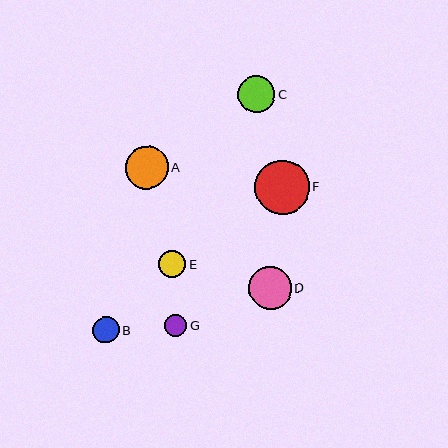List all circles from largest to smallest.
From largest to smallest: F, D, A, C, E, B, G.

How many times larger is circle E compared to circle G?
Circle E is approximately 1.2 times the size of circle G.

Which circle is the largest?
Circle F is the largest with a size of approximately 54 pixels.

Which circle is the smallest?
Circle G is the smallest with a size of approximately 22 pixels.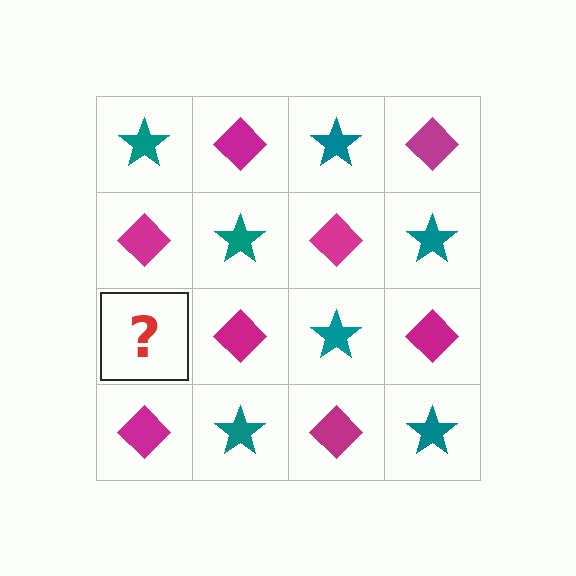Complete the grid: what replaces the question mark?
The question mark should be replaced with a teal star.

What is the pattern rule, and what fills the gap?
The rule is that it alternates teal star and magenta diamond in a checkerboard pattern. The gap should be filled with a teal star.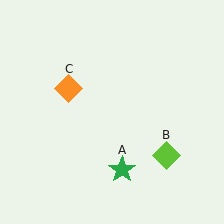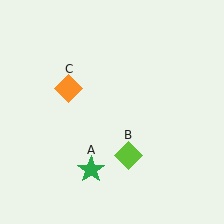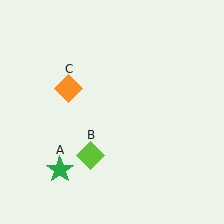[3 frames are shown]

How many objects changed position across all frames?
2 objects changed position: green star (object A), lime diamond (object B).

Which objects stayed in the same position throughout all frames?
Orange diamond (object C) remained stationary.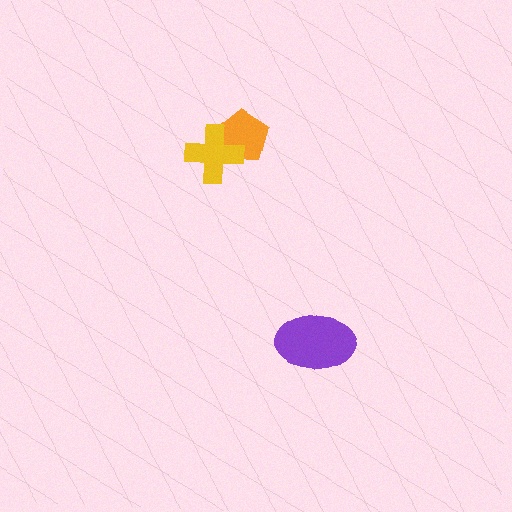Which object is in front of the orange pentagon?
The yellow cross is in front of the orange pentagon.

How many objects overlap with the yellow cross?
1 object overlaps with the yellow cross.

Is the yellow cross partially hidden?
No, no other shape covers it.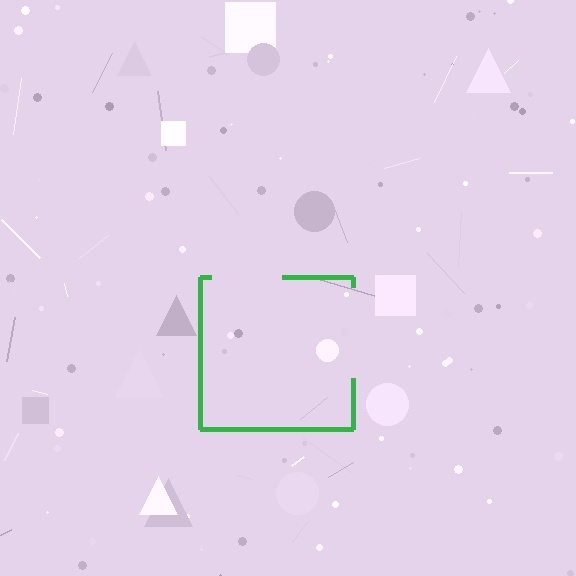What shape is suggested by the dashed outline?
The dashed outline suggests a square.